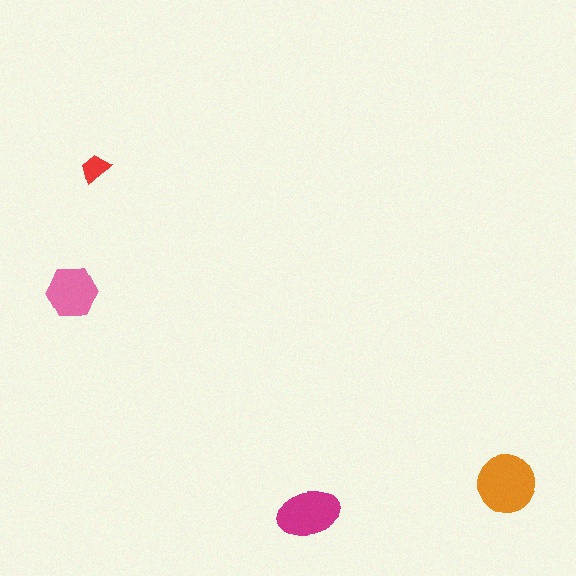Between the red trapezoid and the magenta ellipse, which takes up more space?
The magenta ellipse.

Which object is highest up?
The red trapezoid is topmost.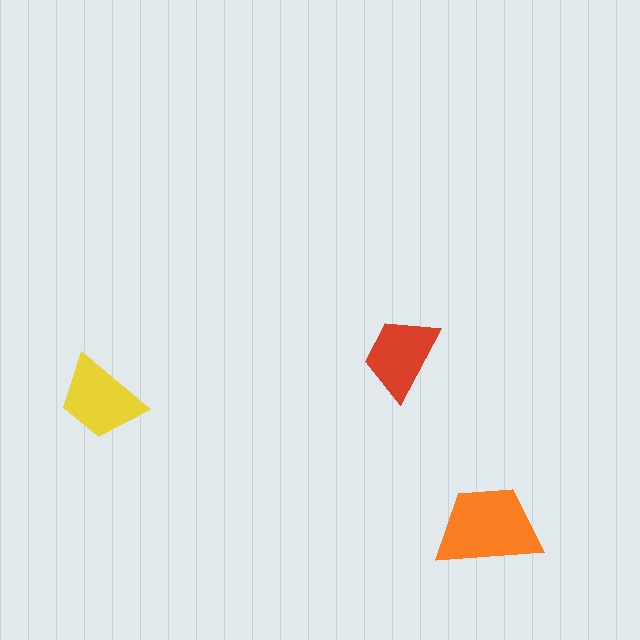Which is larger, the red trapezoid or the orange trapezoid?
The orange one.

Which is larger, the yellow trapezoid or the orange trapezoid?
The orange one.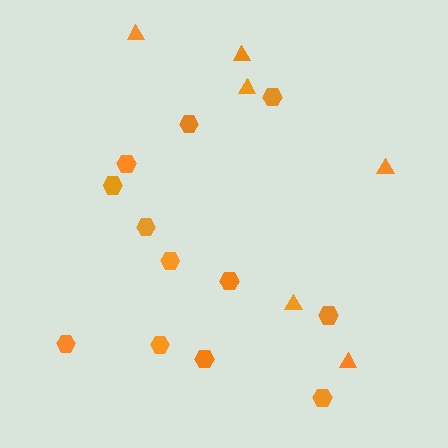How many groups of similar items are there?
There are 2 groups: one group of triangles (6) and one group of hexagons (12).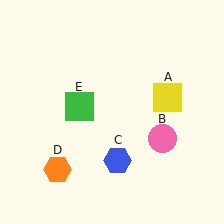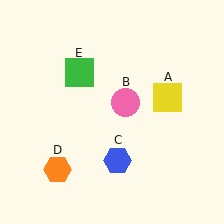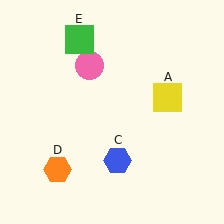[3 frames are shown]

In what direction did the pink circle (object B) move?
The pink circle (object B) moved up and to the left.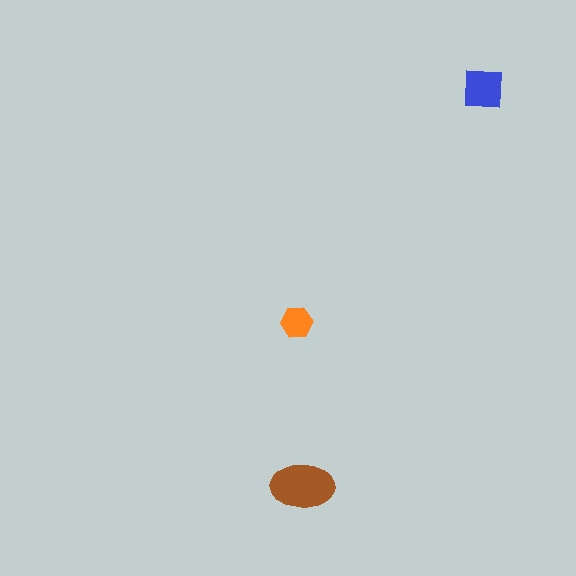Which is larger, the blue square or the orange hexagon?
The blue square.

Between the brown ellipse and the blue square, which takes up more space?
The brown ellipse.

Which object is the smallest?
The orange hexagon.